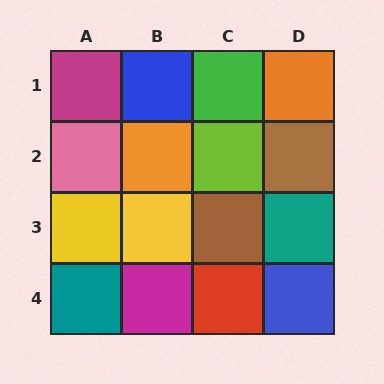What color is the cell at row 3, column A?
Yellow.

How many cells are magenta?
2 cells are magenta.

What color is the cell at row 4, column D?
Blue.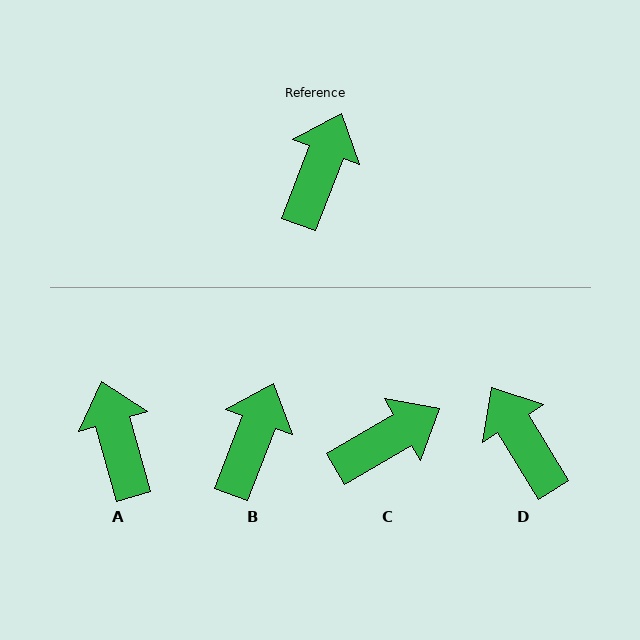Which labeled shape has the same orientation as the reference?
B.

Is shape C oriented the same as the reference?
No, it is off by about 39 degrees.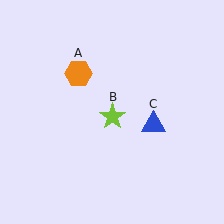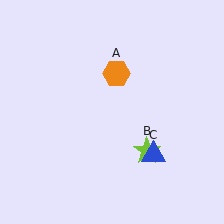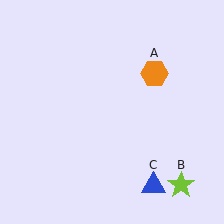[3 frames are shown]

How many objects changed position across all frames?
3 objects changed position: orange hexagon (object A), lime star (object B), blue triangle (object C).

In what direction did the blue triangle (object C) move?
The blue triangle (object C) moved down.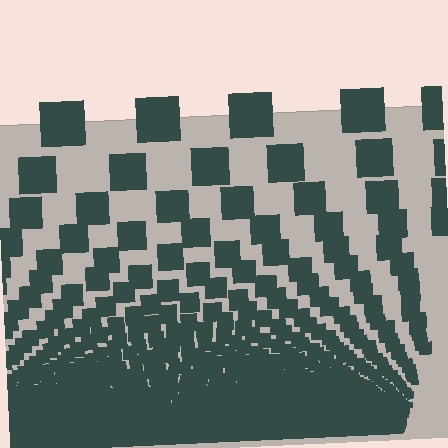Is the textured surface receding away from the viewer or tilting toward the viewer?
The surface appears to tilt toward the viewer. Texture elements get larger and sparser toward the top.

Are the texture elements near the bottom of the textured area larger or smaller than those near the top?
Smaller. The gradient is inverted — elements near the bottom are smaller and denser.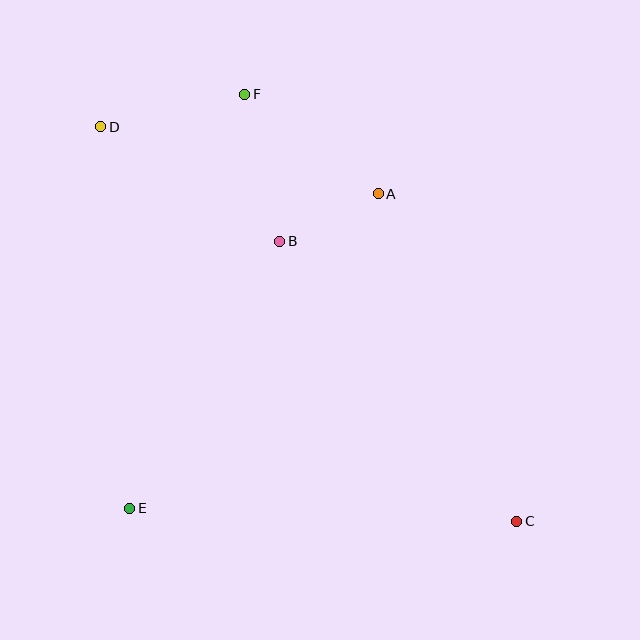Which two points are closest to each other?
Points A and B are closest to each other.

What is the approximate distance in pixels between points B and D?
The distance between B and D is approximately 212 pixels.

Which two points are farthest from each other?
Points C and D are farthest from each other.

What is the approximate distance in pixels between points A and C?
The distance between A and C is approximately 356 pixels.